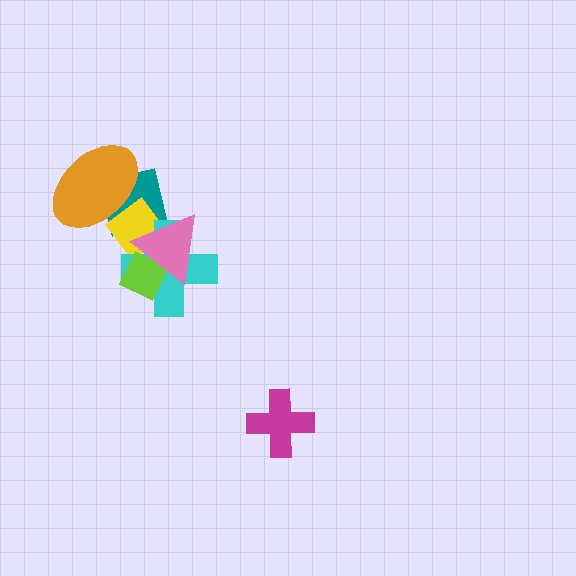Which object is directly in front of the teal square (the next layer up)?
The yellow diamond is directly in front of the teal square.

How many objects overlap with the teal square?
4 objects overlap with the teal square.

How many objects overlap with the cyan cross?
4 objects overlap with the cyan cross.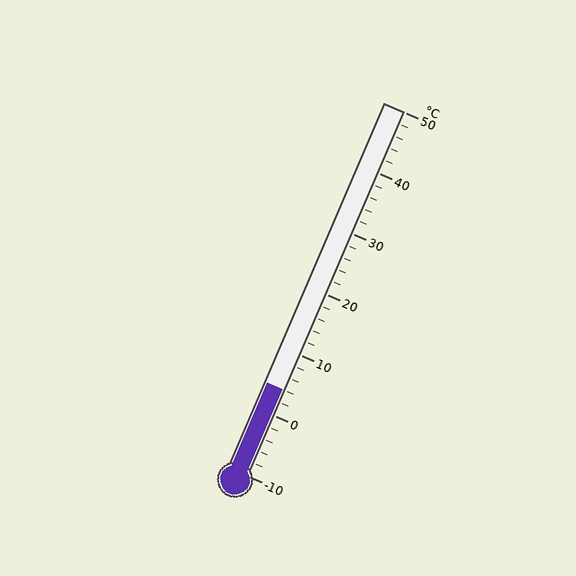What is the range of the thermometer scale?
The thermometer scale ranges from -10°C to 50°C.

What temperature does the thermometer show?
The thermometer shows approximately 4°C.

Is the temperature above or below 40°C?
The temperature is below 40°C.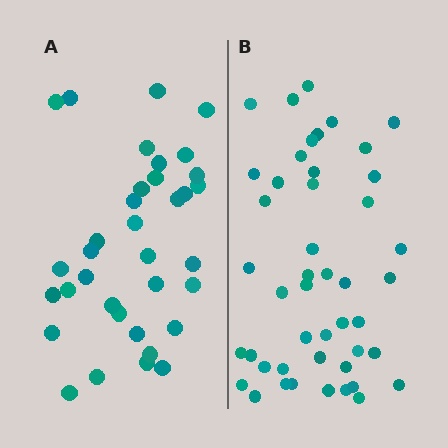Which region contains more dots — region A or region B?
Region B (the right region) has more dots.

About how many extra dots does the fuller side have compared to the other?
Region B has roughly 12 or so more dots than region A.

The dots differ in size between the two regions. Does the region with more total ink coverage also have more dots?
No. Region A has more total ink coverage because its dots are larger, but region B actually contains more individual dots. Total area can be misleading — the number of items is what matters here.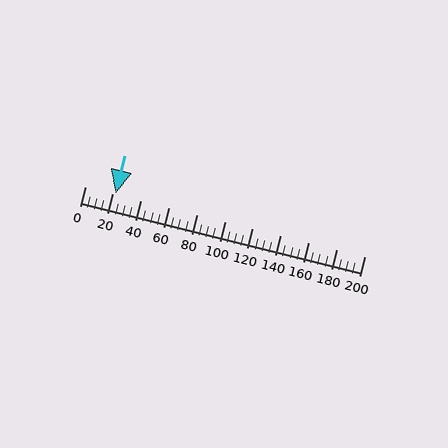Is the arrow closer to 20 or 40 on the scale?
The arrow is closer to 20.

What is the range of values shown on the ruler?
The ruler shows values from 0 to 200.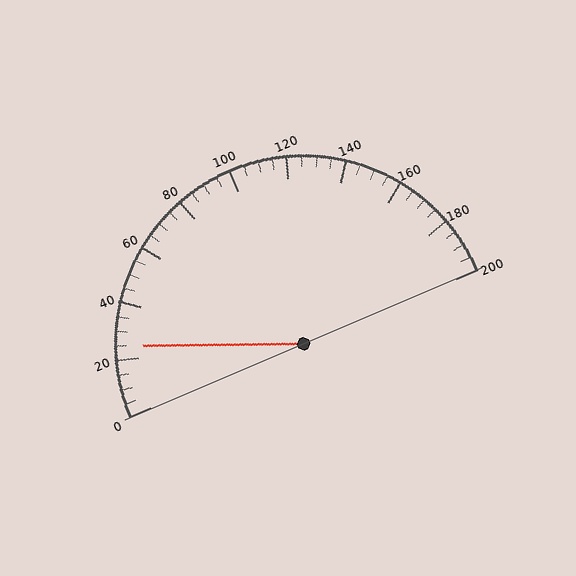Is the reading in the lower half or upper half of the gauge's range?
The reading is in the lower half of the range (0 to 200).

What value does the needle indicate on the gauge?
The needle indicates approximately 25.